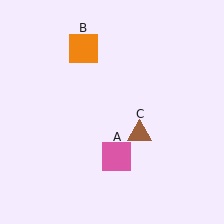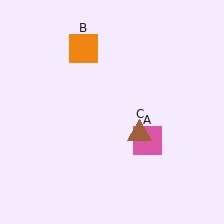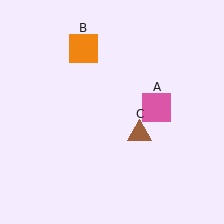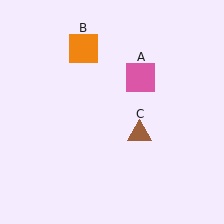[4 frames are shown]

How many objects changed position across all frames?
1 object changed position: pink square (object A).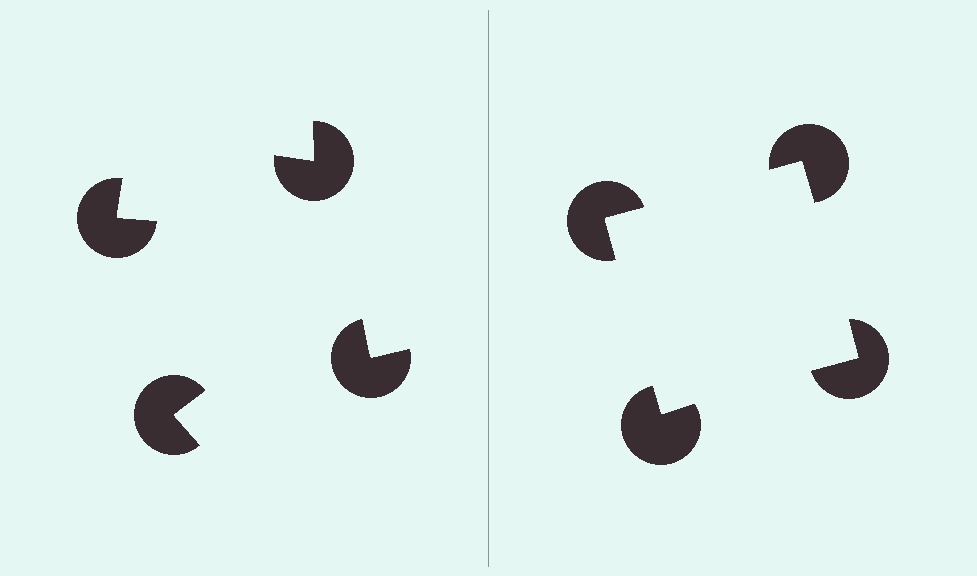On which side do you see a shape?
An illusory square appears on the right side. On the left side the wedge cuts are rotated, so no coherent shape forms.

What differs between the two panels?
The pac-man discs are positioned identically on both sides; only the wedge orientations differ. On the right they align to a square; on the left they are misaligned.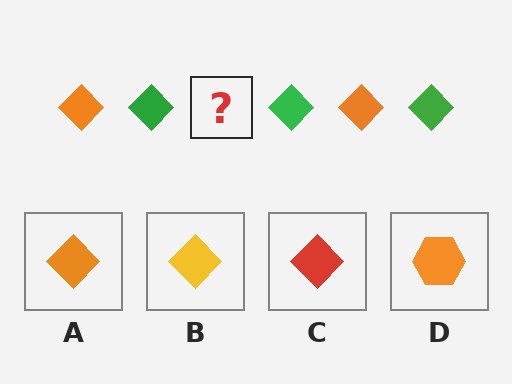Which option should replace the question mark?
Option A.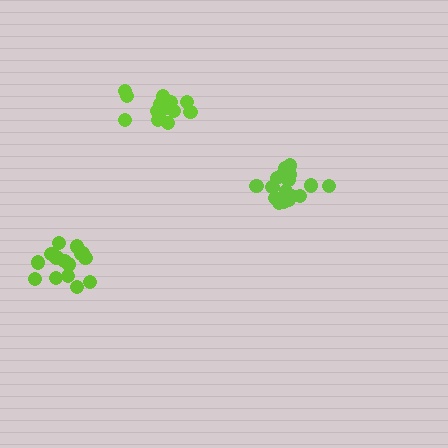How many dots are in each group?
Group 1: 16 dots, Group 2: 17 dots, Group 3: 15 dots (48 total).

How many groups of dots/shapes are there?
There are 3 groups.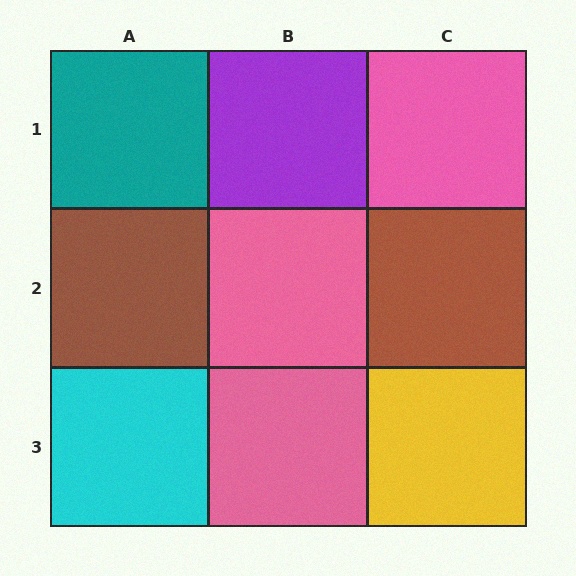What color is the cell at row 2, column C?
Brown.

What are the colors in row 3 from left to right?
Cyan, pink, yellow.